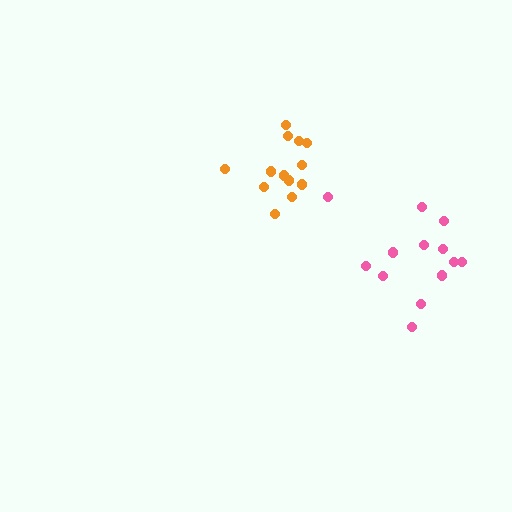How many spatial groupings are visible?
There are 2 spatial groupings.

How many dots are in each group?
Group 1: 13 dots, Group 2: 13 dots (26 total).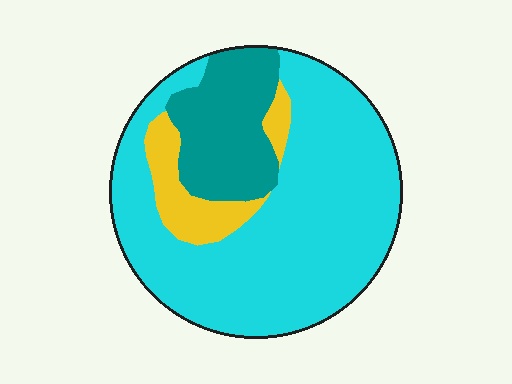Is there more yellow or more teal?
Teal.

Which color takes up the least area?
Yellow, at roughly 10%.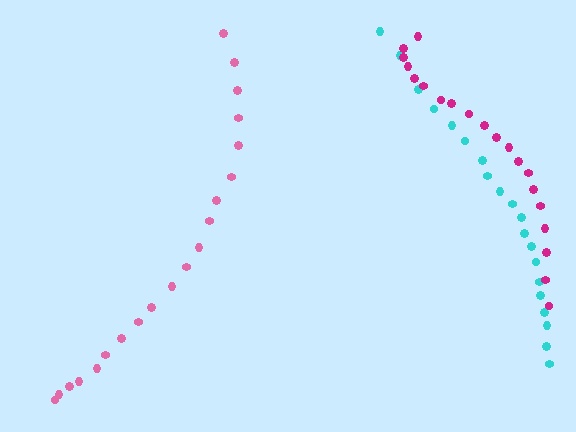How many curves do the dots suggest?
There are 3 distinct paths.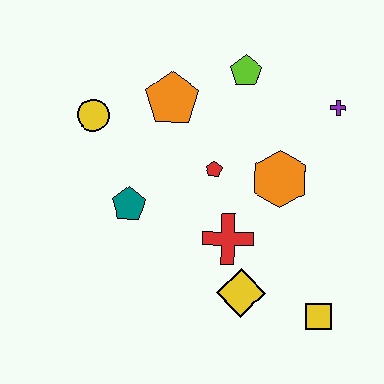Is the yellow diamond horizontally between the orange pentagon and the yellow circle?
No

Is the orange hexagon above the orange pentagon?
No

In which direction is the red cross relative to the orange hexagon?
The red cross is below the orange hexagon.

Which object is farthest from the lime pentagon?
The yellow square is farthest from the lime pentagon.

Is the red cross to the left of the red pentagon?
No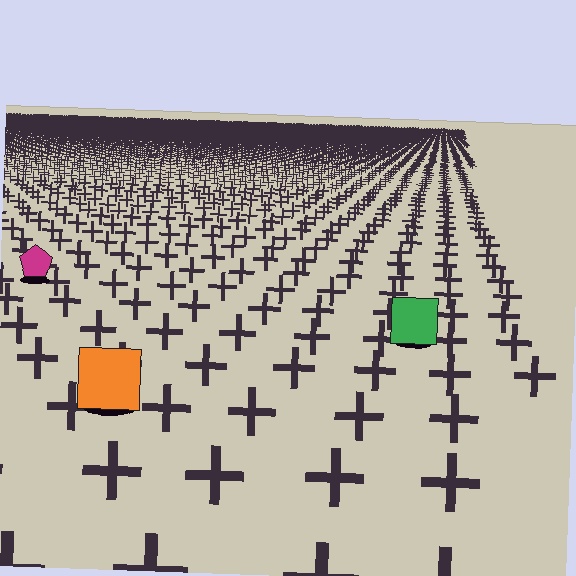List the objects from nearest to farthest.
From nearest to farthest: the orange square, the green square, the magenta pentagon.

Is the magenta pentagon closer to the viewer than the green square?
No. The green square is closer — you can tell from the texture gradient: the ground texture is coarser near it.